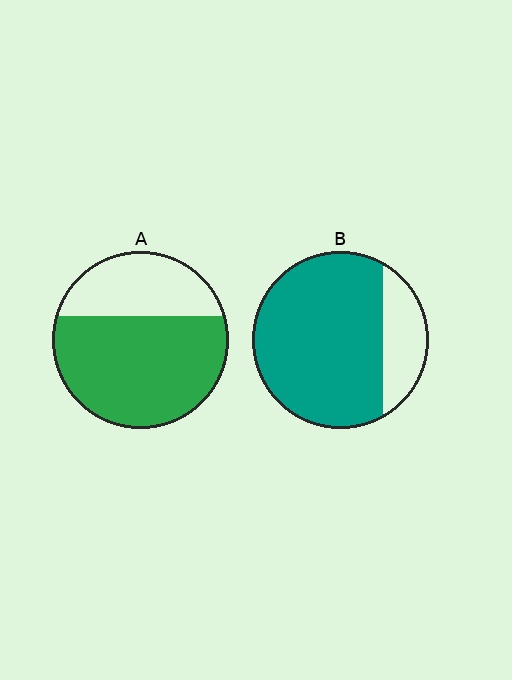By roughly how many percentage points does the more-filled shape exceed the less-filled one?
By roughly 10 percentage points (B over A).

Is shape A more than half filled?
Yes.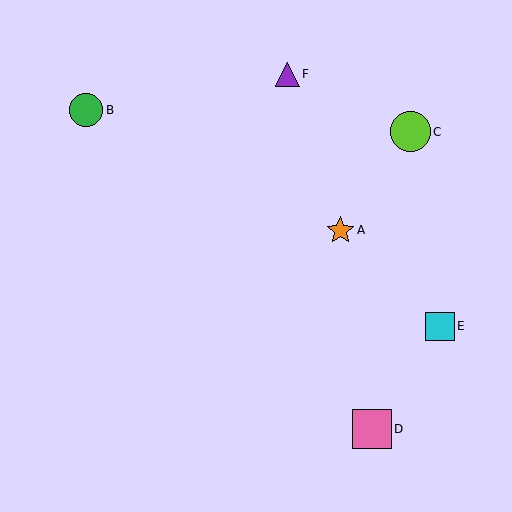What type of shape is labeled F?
Shape F is a purple triangle.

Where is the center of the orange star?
The center of the orange star is at (340, 230).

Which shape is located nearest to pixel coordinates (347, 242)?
The orange star (labeled A) at (340, 230) is nearest to that location.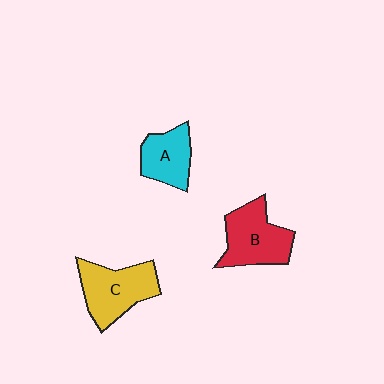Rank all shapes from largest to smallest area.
From largest to smallest: C (yellow), B (red), A (cyan).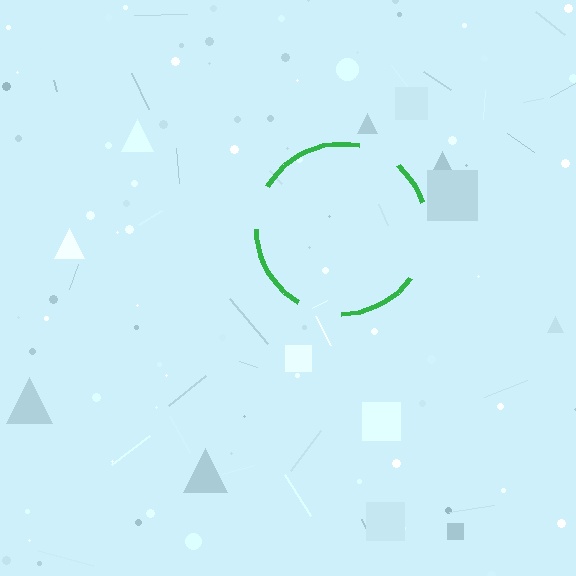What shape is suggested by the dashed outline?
The dashed outline suggests a circle.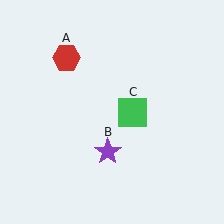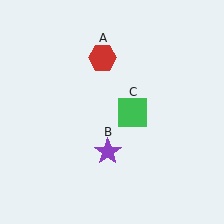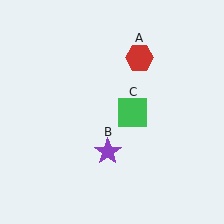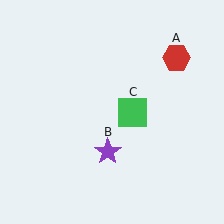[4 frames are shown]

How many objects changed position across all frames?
1 object changed position: red hexagon (object A).